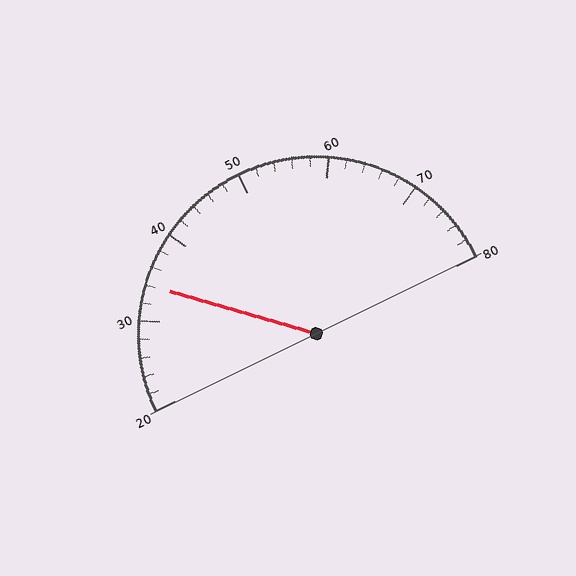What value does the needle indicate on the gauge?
The needle indicates approximately 34.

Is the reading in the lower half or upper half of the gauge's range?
The reading is in the lower half of the range (20 to 80).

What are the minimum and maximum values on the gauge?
The gauge ranges from 20 to 80.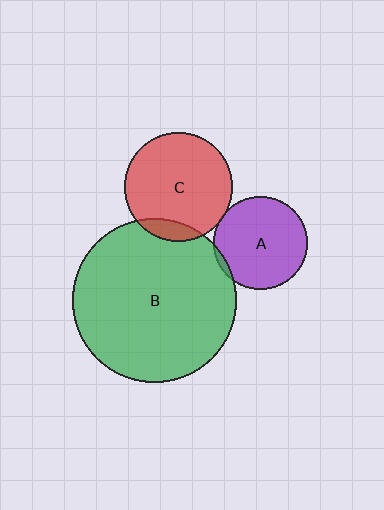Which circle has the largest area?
Circle B (green).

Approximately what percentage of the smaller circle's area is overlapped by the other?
Approximately 5%.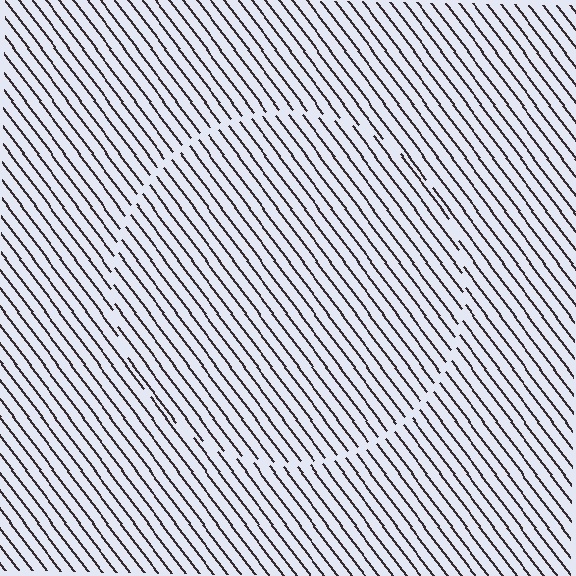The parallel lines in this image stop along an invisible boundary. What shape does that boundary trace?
An illusory circle. The interior of the shape contains the same grating, shifted by half a period — the contour is defined by the phase discontinuity where line-ends from the inner and outer gratings abut.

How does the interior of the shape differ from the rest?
The interior of the shape contains the same grating, shifted by half a period — the contour is defined by the phase discontinuity where line-ends from the inner and outer gratings abut.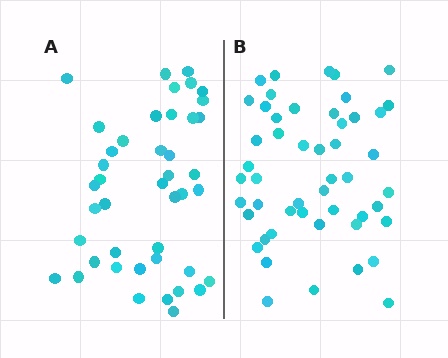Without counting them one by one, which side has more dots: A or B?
Region B (the right region) has more dots.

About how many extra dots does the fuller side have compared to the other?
Region B has roughly 8 or so more dots than region A.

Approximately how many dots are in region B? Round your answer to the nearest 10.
About 50 dots.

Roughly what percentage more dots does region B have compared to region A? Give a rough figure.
About 15% more.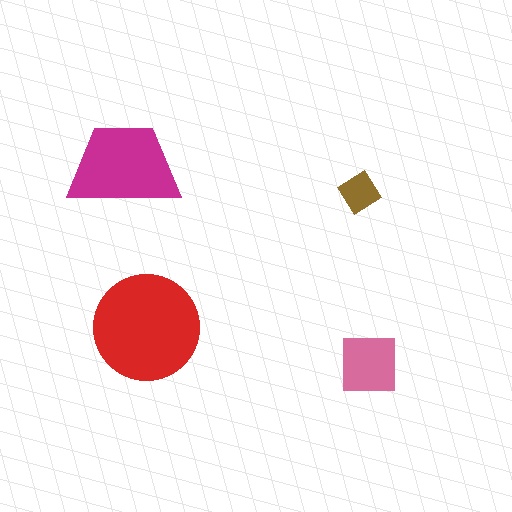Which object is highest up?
The magenta trapezoid is topmost.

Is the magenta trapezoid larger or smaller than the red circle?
Smaller.